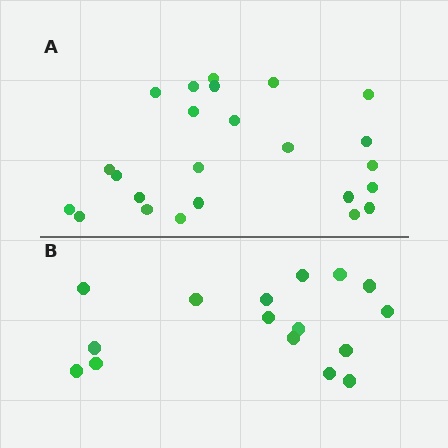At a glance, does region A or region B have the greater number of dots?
Region A (the top region) has more dots.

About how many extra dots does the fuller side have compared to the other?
Region A has roughly 8 or so more dots than region B.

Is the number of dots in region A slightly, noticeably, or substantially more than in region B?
Region A has substantially more. The ratio is roughly 1.5 to 1.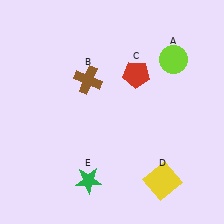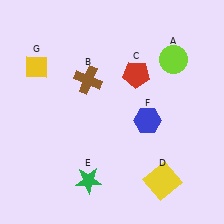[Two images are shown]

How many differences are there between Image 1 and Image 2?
There are 2 differences between the two images.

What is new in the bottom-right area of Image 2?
A blue hexagon (F) was added in the bottom-right area of Image 2.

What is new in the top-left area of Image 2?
A yellow diamond (G) was added in the top-left area of Image 2.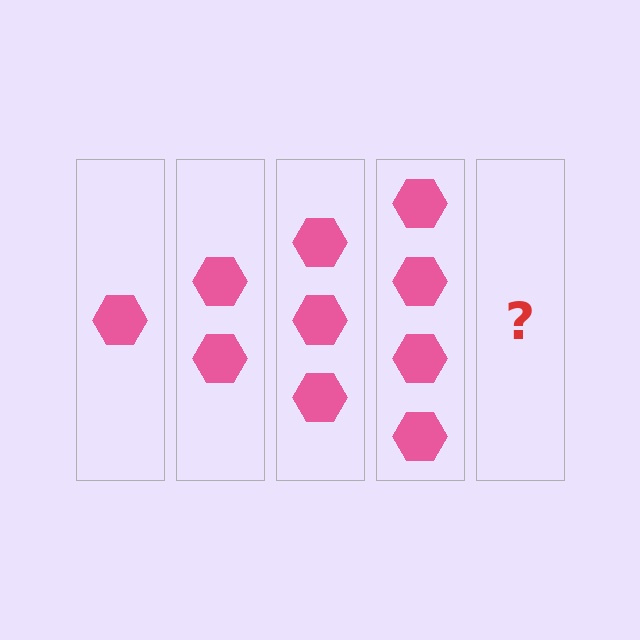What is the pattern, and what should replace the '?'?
The pattern is that each step adds one more hexagon. The '?' should be 5 hexagons.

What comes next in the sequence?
The next element should be 5 hexagons.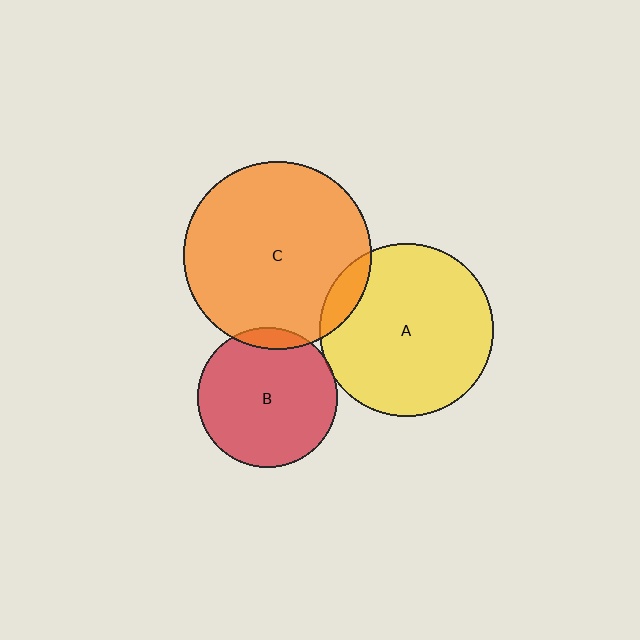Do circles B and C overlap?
Yes.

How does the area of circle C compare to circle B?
Approximately 1.8 times.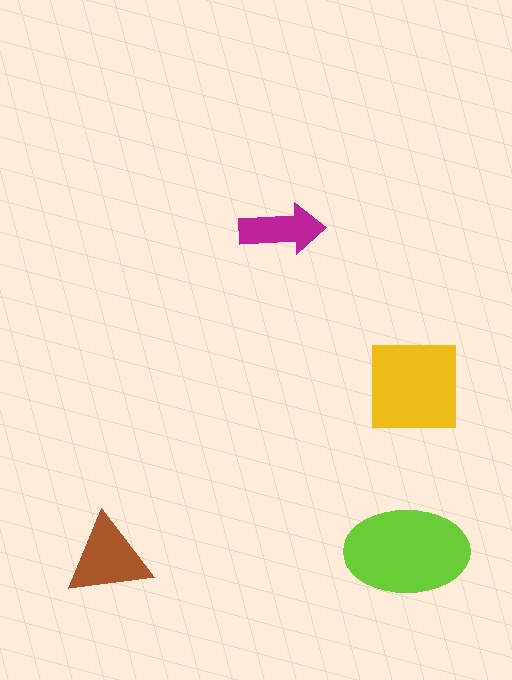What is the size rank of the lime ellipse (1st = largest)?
1st.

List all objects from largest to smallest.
The lime ellipse, the yellow square, the brown triangle, the magenta arrow.